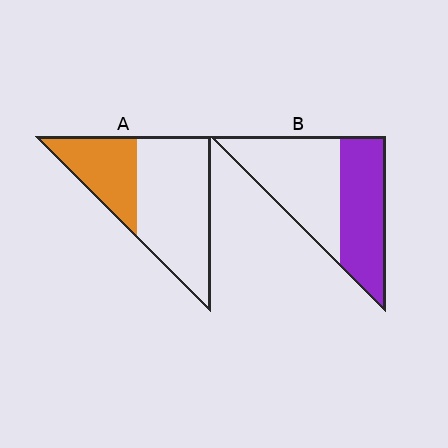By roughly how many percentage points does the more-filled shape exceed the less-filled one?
By roughly 10 percentage points (B over A).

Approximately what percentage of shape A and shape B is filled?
A is approximately 35% and B is approximately 45%.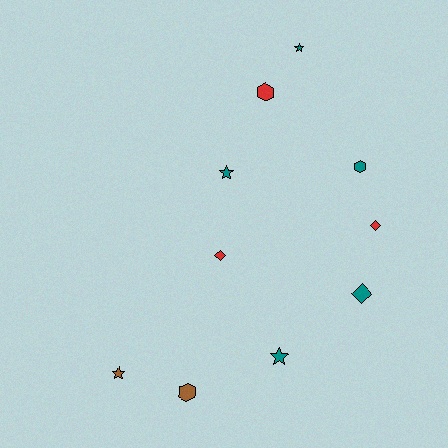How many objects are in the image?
There are 10 objects.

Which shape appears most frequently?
Star, with 4 objects.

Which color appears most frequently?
Teal, with 5 objects.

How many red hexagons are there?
There is 1 red hexagon.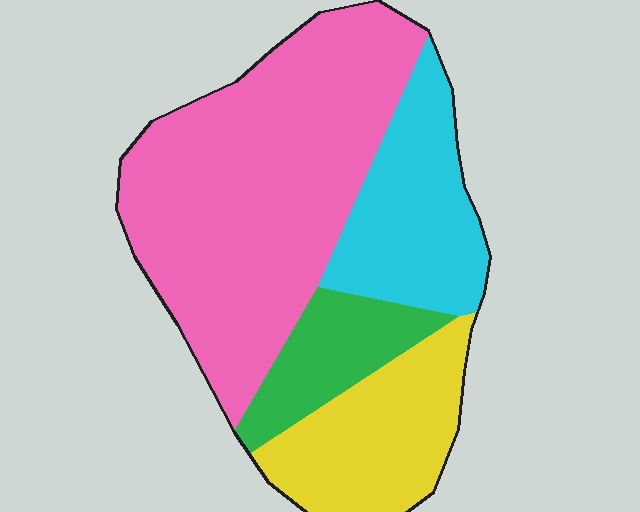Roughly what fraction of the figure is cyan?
Cyan covers roughly 20% of the figure.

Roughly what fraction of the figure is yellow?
Yellow takes up about one fifth (1/5) of the figure.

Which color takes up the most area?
Pink, at roughly 50%.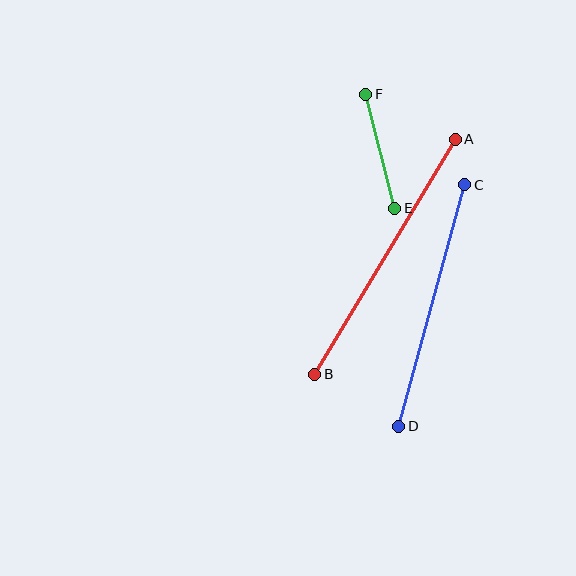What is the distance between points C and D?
The distance is approximately 250 pixels.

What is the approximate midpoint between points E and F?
The midpoint is at approximately (380, 151) pixels.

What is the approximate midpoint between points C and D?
The midpoint is at approximately (432, 306) pixels.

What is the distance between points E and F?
The distance is approximately 117 pixels.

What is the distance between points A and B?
The distance is approximately 274 pixels.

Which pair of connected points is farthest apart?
Points A and B are farthest apart.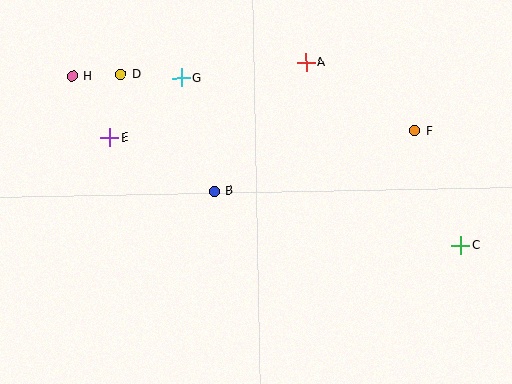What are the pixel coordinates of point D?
Point D is at (120, 74).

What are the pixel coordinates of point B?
Point B is at (214, 191).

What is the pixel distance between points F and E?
The distance between F and E is 305 pixels.